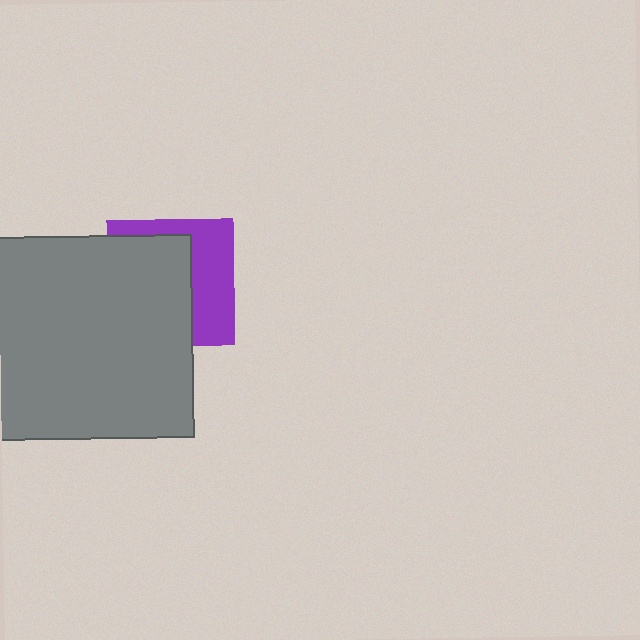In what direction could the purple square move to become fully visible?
The purple square could move right. That would shift it out from behind the gray square entirely.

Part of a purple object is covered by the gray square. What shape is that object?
It is a square.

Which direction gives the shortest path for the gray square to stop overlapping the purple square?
Moving left gives the shortest separation.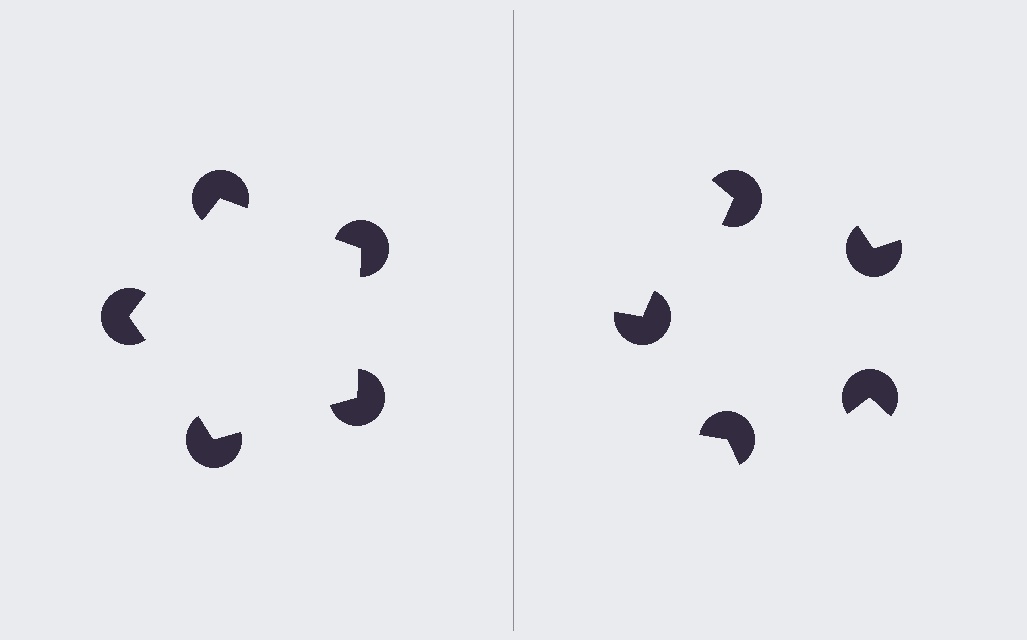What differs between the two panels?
The pac-man discs are positioned identically on both sides; only the wedge orientations differ. On the left they align to a pentagon; on the right they are misaligned.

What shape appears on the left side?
An illusory pentagon.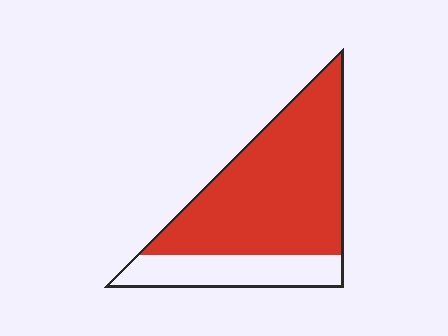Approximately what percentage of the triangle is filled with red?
Approximately 75%.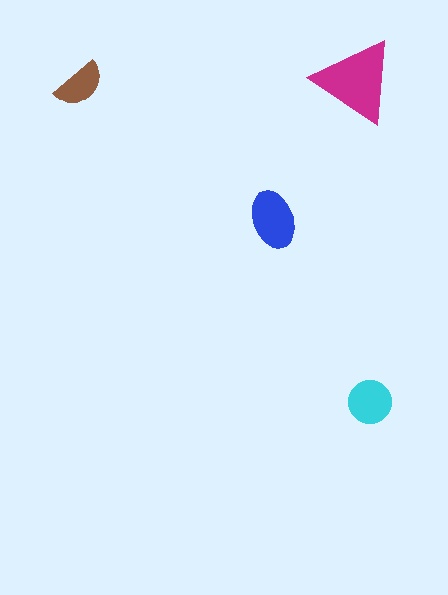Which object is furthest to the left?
The brown semicircle is leftmost.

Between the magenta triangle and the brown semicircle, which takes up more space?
The magenta triangle.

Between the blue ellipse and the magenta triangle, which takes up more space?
The magenta triangle.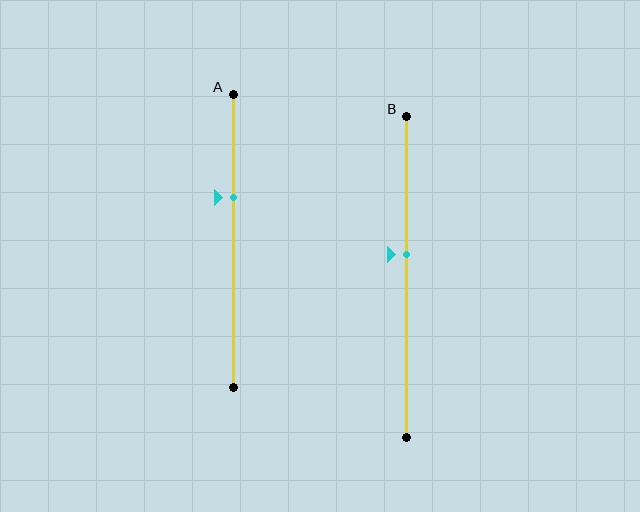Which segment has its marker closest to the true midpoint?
Segment B has its marker closest to the true midpoint.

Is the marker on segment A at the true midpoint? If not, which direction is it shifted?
No, the marker on segment A is shifted upward by about 15% of the segment length.